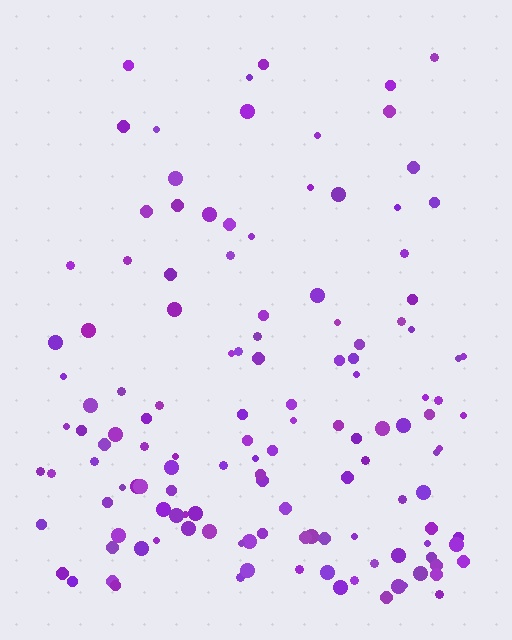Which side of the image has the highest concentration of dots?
The bottom.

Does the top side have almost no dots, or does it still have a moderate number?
Still a moderate number, just noticeably fewer than the bottom.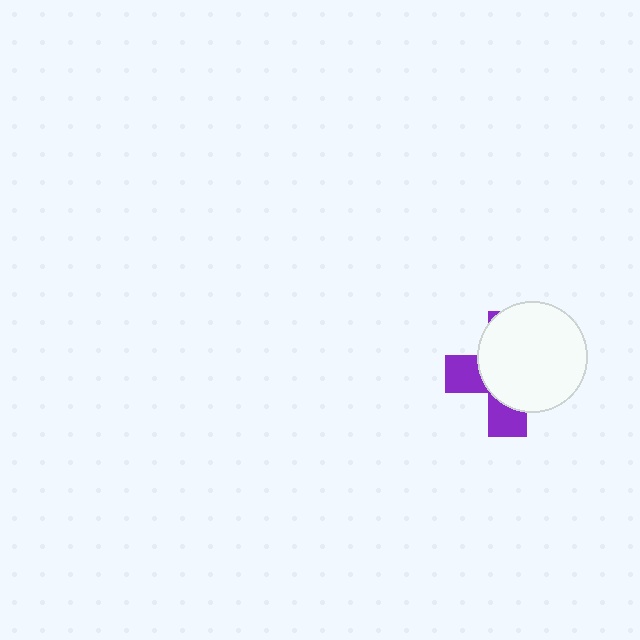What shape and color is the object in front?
The object in front is a white circle.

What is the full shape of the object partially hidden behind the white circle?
The partially hidden object is a purple cross.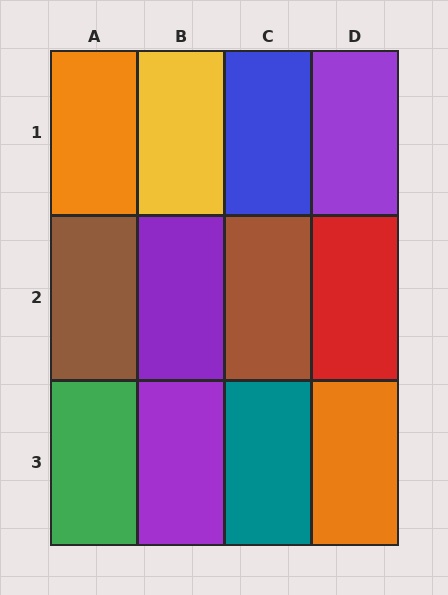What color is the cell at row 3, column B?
Purple.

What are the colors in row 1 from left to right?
Orange, yellow, blue, purple.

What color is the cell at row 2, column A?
Brown.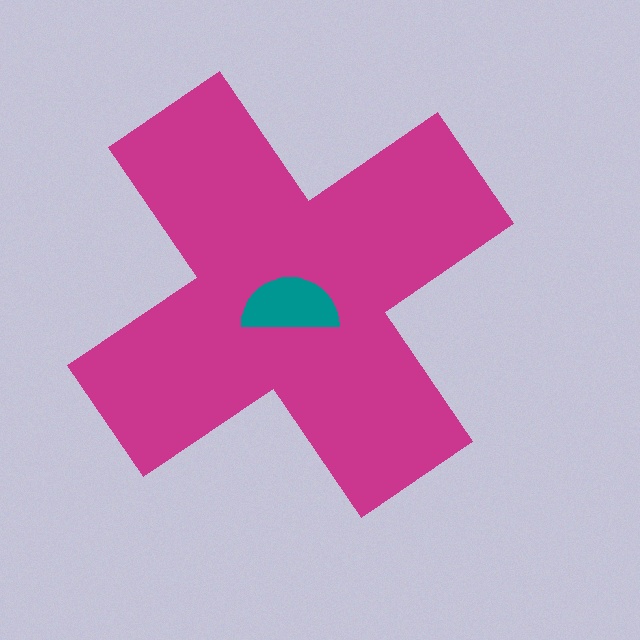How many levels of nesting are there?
2.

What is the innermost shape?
The teal semicircle.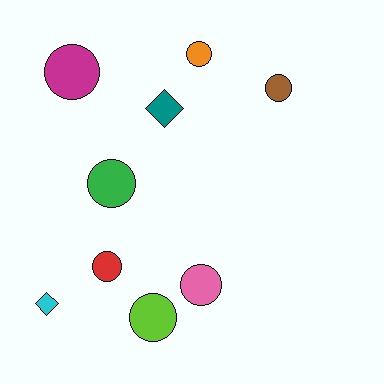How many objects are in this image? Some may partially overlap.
There are 9 objects.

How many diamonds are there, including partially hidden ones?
There are 2 diamonds.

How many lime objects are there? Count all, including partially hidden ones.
There is 1 lime object.